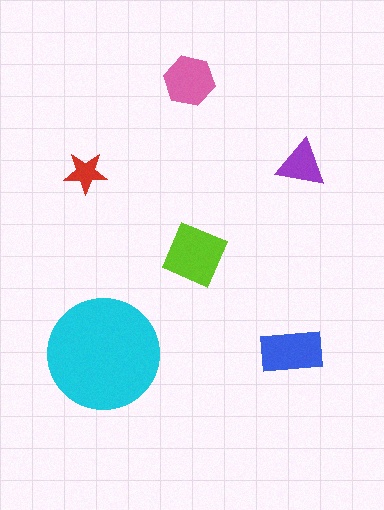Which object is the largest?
The cyan circle.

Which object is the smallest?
The red star.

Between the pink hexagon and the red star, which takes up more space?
The pink hexagon.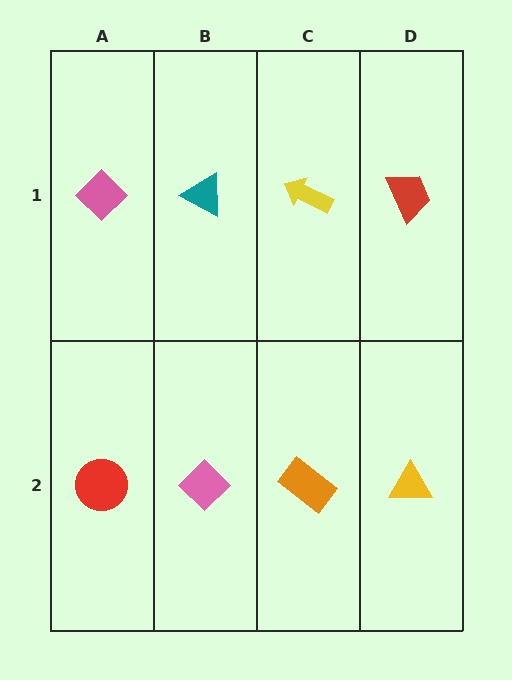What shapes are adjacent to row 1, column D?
A yellow triangle (row 2, column D), a yellow arrow (row 1, column C).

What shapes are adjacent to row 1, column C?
An orange rectangle (row 2, column C), a teal triangle (row 1, column B), a red trapezoid (row 1, column D).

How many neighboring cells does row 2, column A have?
2.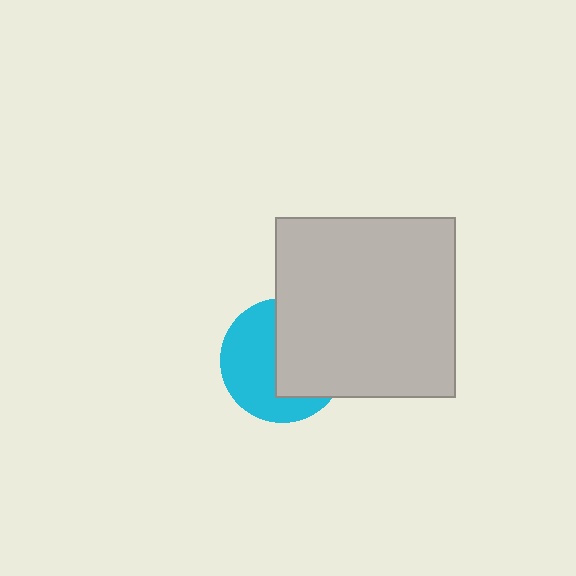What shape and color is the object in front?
The object in front is a light gray square.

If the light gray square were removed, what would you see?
You would see the complete cyan circle.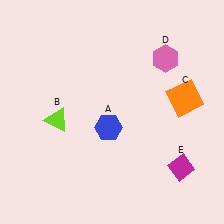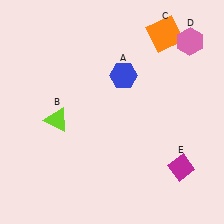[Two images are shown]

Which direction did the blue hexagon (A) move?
The blue hexagon (A) moved up.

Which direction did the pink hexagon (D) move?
The pink hexagon (D) moved right.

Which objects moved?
The objects that moved are: the blue hexagon (A), the orange square (C), the pink hexagon (D).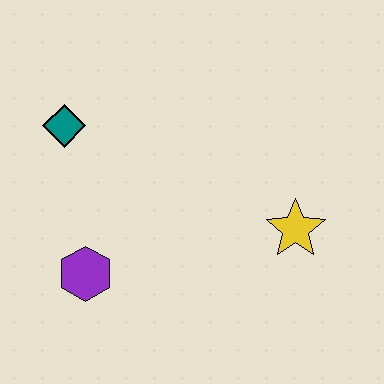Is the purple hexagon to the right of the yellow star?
No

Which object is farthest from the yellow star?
The teal diamond is farthest from the yellow star.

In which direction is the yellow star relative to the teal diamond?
The yellow star is to the right of the teal diamond.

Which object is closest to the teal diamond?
The purple hexagon is closest to the teal diamond.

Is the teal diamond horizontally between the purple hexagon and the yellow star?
No